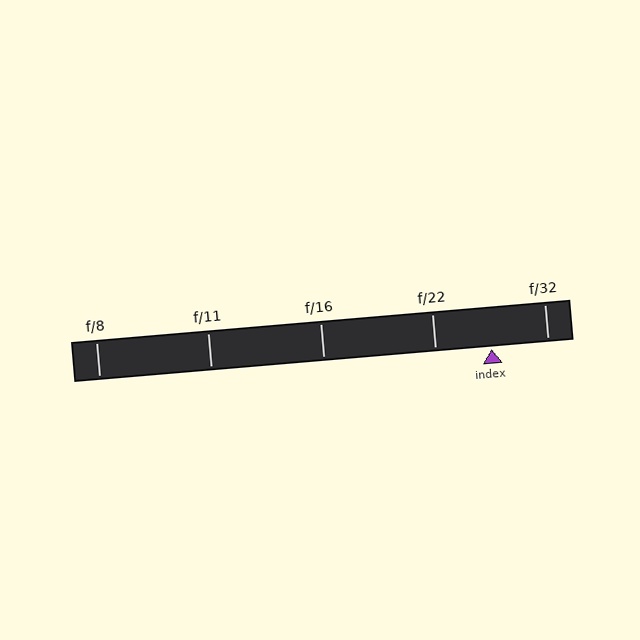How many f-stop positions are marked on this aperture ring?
There are 5 f-stop positions marked.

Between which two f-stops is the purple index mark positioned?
The index mark is between f/22 and f/32.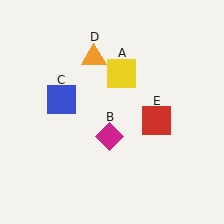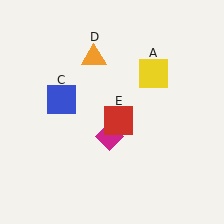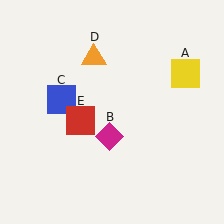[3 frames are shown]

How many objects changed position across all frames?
2 objects changed position: yellow square (object A), red square (object E).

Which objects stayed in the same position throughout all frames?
Magenta diamond (object B) and blue square (object C) and orange triangle (object D) remained stationary.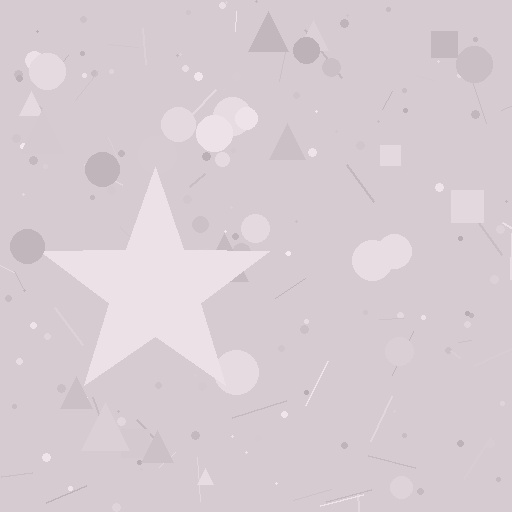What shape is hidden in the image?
A star is hidden in the image.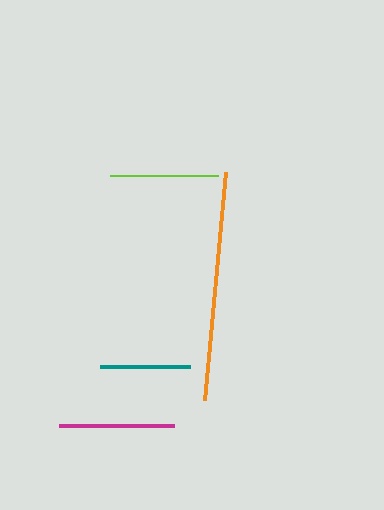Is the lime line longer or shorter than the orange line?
The orange line is longer than the lime line.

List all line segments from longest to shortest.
From longest to shortest: orange, magenta, lime, teal.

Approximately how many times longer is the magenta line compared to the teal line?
The magenta line is approximately 1.3 times the length of the teal line.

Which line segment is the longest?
The orange line is the longest at approximately 229 pixels.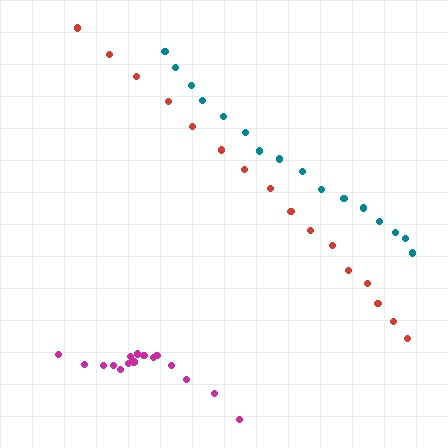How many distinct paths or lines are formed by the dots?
There are 3 distinct paths.